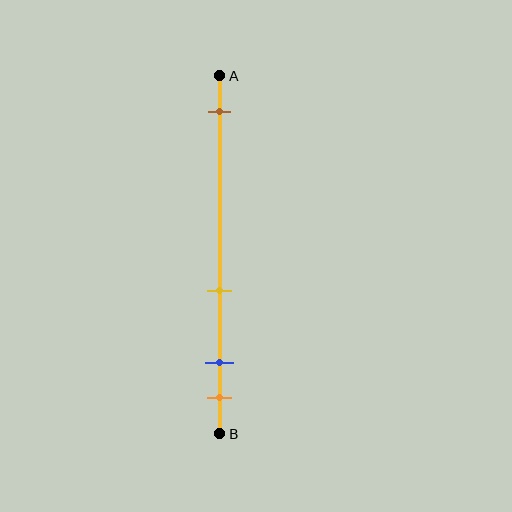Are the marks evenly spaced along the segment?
No, the marks are not evenly spaced.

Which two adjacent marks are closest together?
The blue and orange marks are the closest adjacent pair.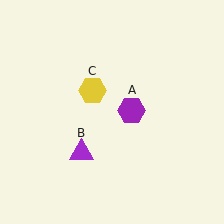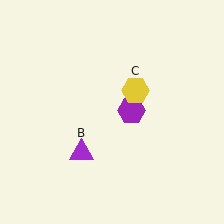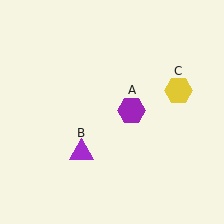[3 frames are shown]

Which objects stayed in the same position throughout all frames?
Purple hexagon (object A) and purple triangle (object B) remained stationary.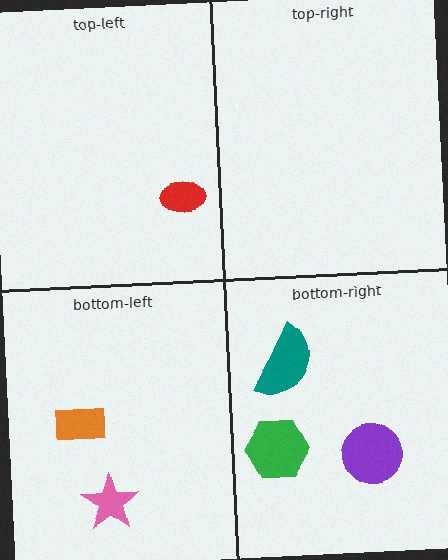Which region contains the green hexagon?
The bottom-right region.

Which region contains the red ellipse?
The top-left region.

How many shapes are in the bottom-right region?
3.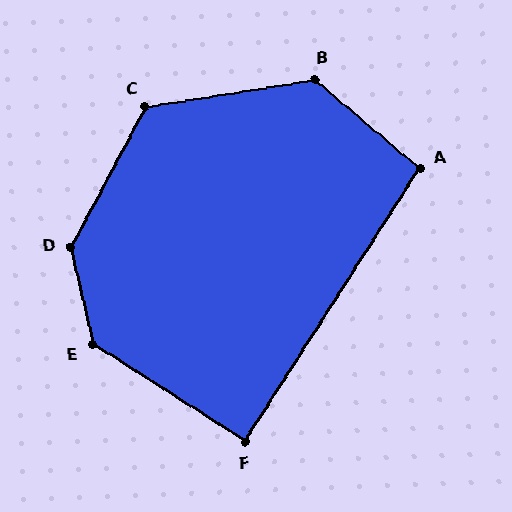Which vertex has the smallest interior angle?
F, at approximately 90 degrees.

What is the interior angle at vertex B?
Approximately 131 degrees (obtuse).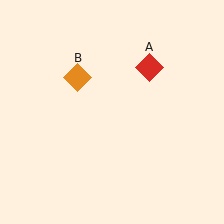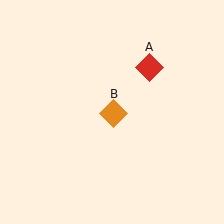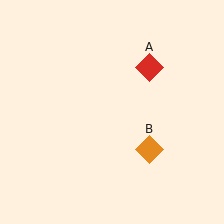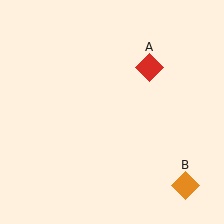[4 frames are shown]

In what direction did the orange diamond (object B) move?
The orange diamond (object B) moved down and to the right.